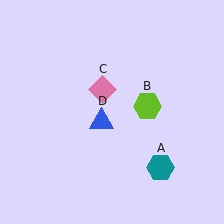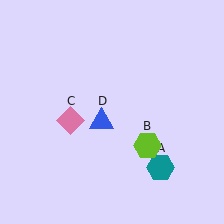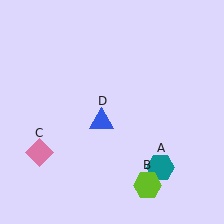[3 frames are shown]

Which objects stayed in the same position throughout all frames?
Teal hexagon (object A) and blue triangle (object D) remained stationary.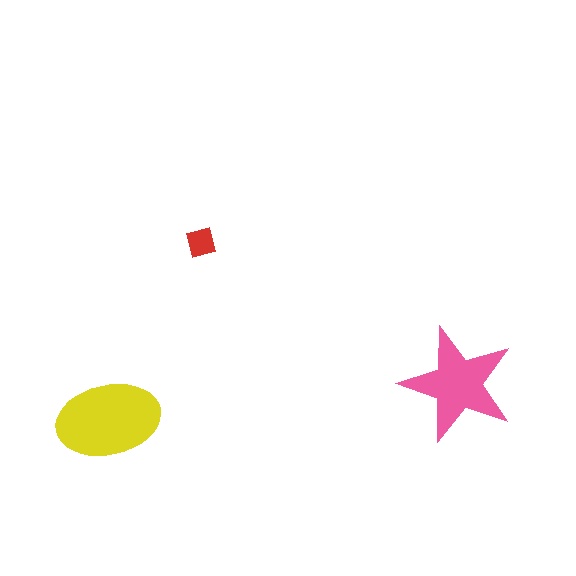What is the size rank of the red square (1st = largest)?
3rd.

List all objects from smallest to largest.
The red square, the pink star, the yellow ellipse.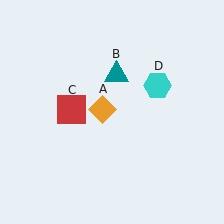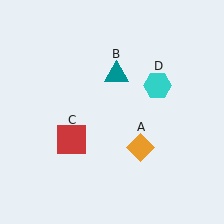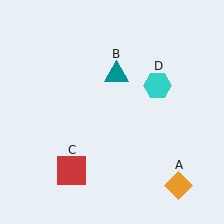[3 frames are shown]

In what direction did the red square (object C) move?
The red square (object C) moved down.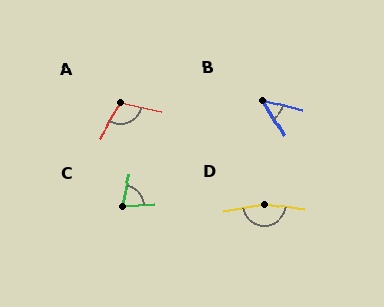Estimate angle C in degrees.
Approximately 72 degrees.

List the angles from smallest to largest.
B (44°), C (72°), A (109°), D (162°).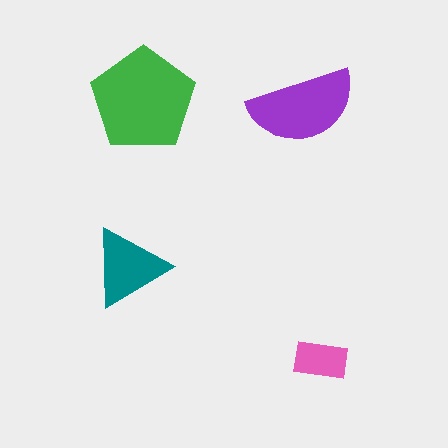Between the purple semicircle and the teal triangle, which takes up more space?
The purple semicircle.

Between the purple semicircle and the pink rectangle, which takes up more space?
The purple semicircle.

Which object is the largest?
The green pentagon.